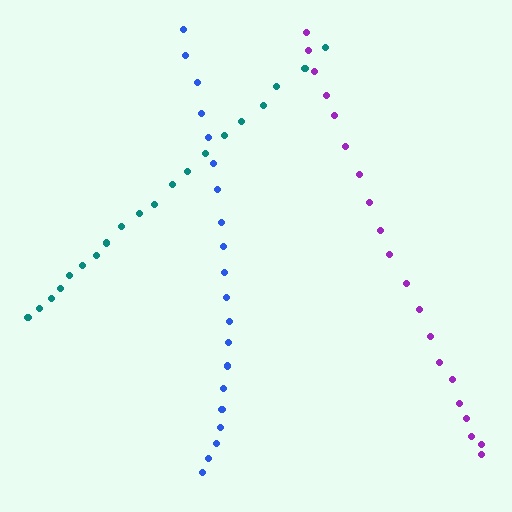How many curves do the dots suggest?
There are 3 distinct paths.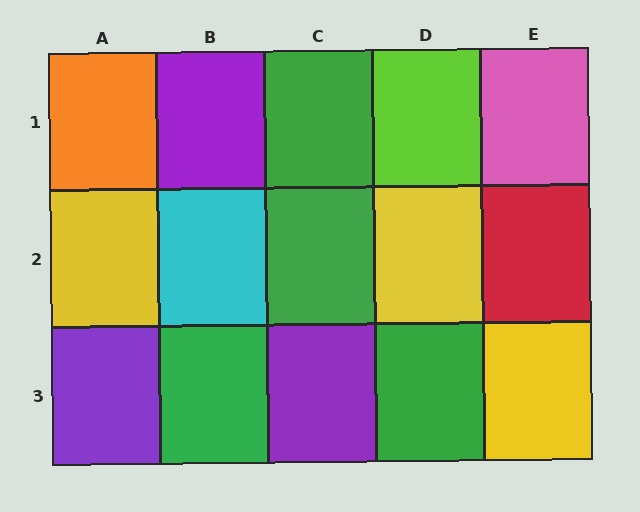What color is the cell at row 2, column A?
Yellow.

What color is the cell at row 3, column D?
Green.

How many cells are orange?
1 cell is orange.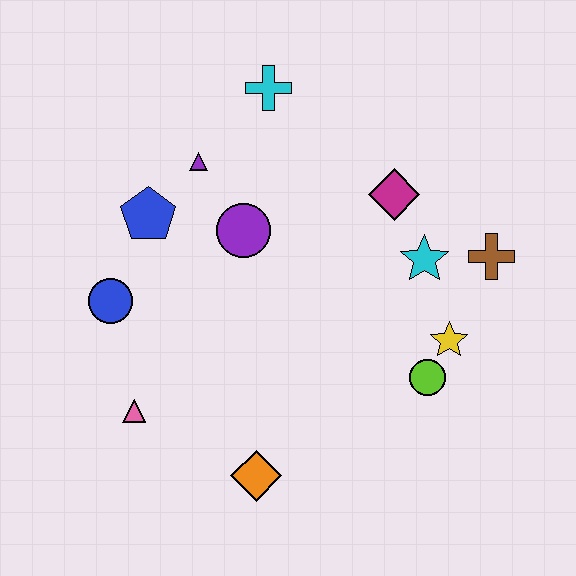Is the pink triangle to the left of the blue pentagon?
Yes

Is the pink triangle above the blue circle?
No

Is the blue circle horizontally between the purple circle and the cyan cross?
No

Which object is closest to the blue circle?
The blue pentagon is closest to the blue circle.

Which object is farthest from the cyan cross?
The orange diamond is farthest from the cyan cross.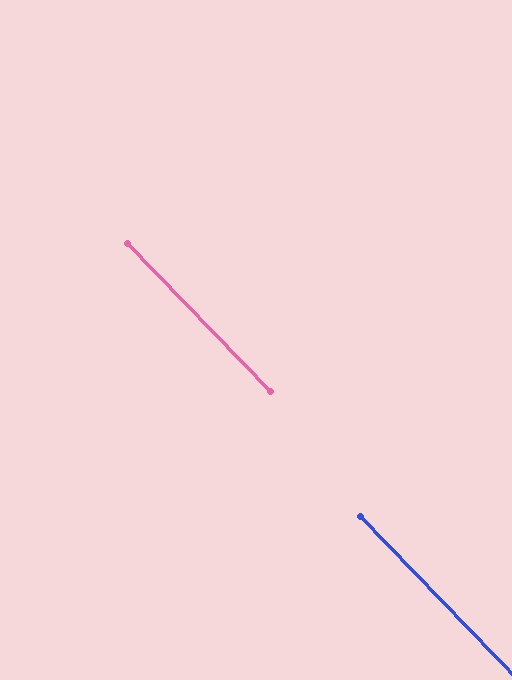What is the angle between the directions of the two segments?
Approximately 0 degrees.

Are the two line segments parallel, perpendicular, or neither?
Parallel — their directions differ by only 0.2°.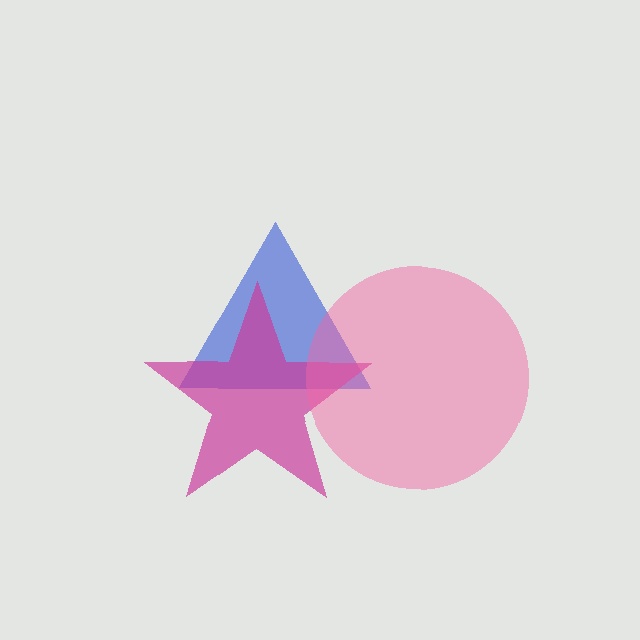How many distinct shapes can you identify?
There are 3 distinct shapes: a blue triangle, a magenta star, a pink circle.